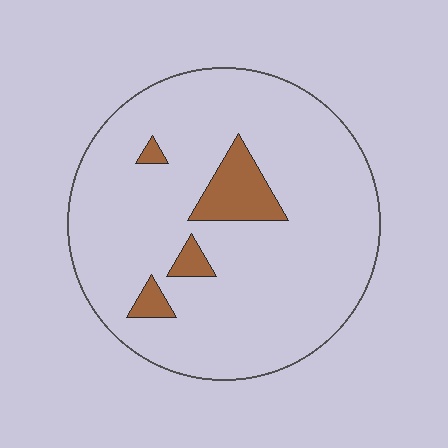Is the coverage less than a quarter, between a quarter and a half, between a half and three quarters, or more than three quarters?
Less than a quarter.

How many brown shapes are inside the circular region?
4.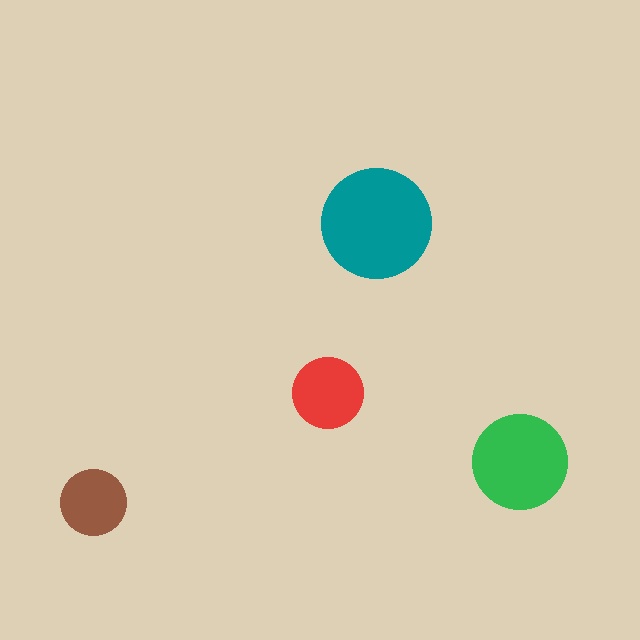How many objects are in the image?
There are 4 objects in the image.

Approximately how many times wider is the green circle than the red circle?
About 1.5 times wider.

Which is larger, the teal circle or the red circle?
The teal one.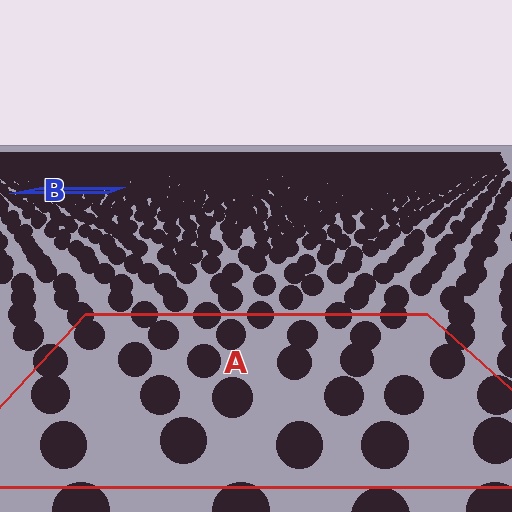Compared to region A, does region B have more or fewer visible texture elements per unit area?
Region B has more texture elements per unit area — they are packed more densely because it is farther away.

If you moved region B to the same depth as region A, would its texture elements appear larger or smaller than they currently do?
They would appear larger. At a closer depth, the same texture elements are projected at a bigger on-screen size.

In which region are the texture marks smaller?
The texture marks are smaller in region B, because it is farther away.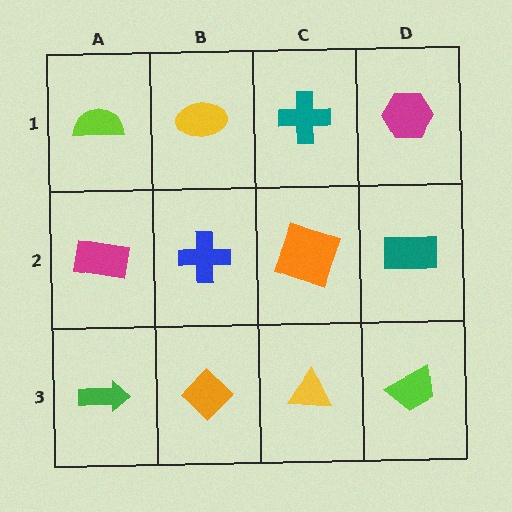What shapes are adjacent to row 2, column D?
A magenta hexagon (row 1, column D), a lime trapezoid (row 3, column D), an orange square (row 2, column C).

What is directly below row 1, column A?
A magenta rectangle.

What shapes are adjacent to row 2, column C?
A teal cross (row 1, column C), a yellow triangle (row 3, column C), a blue cross (row 2, column B), a teal rectangle (row 2, column D).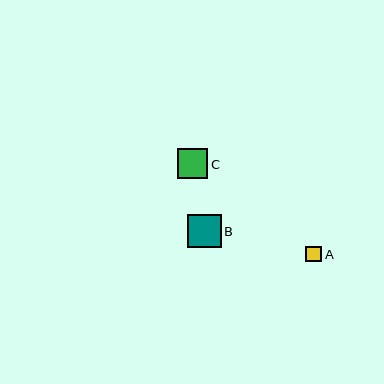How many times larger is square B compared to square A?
Square B is approximately 2.2 times the size of square A.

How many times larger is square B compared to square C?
Square B is approximately 1.1 times the size of square C.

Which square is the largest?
Square B is the largest with a size of approximately 34 pixels.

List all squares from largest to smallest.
From largest to smallest: B, C, A.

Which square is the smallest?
Square A is the smallest with a size of approximately 16 pixels.